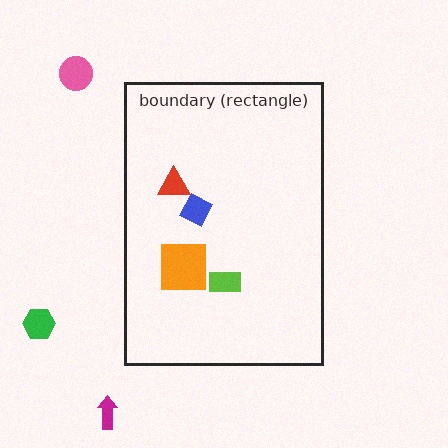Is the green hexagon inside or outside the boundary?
Outside.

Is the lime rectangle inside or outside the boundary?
Inside.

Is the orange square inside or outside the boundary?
Inside.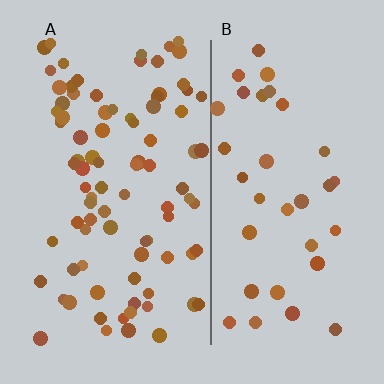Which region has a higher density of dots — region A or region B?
A (the left).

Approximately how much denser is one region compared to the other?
Approximately 2.4× — region A over region B.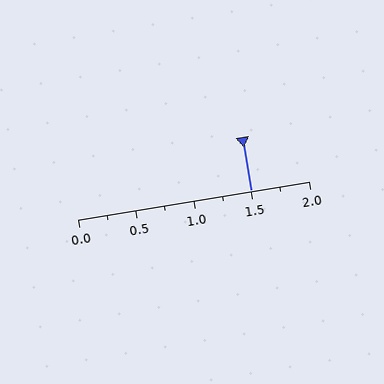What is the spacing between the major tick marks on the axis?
The major ticks are spaced 0.5 apart.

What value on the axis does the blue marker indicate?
The marker indicates approximately 1.5.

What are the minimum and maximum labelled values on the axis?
The axis runs from 0.0 to 2.0.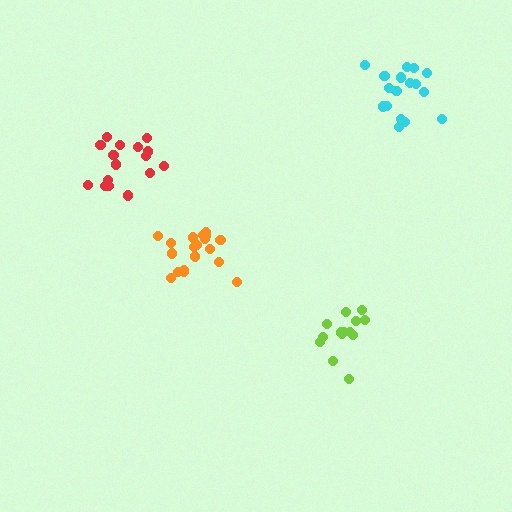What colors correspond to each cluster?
The clusters are colored: lime, red, cyan, orange.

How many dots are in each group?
Group 1: 14 dots, Group 2: 16 dots, Group 3: 18 dots, Group 4: 19 dots (67 total).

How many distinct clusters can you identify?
There are 4 distinct clusters.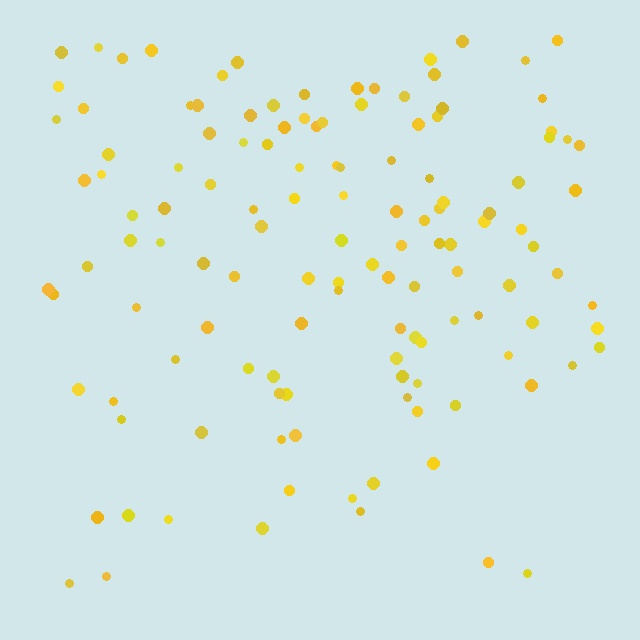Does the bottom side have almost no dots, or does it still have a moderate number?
Still a moderate number, just noticeably fewer than the top.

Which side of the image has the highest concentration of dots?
The top.